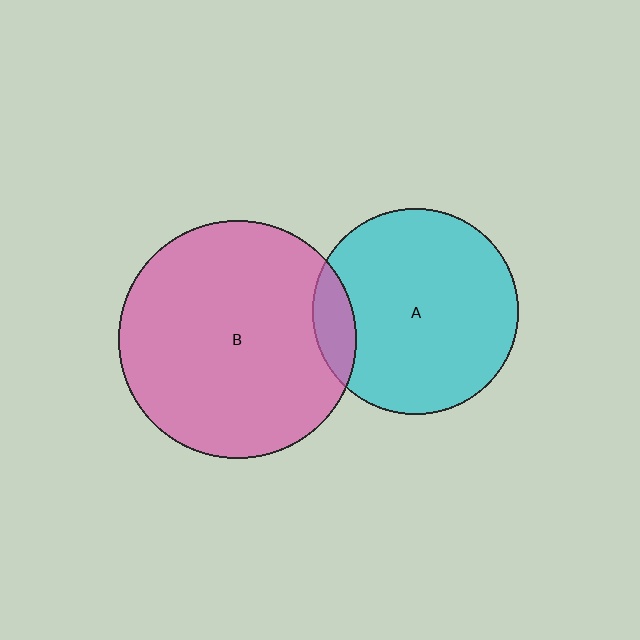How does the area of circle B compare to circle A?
Approximately 1.3 times.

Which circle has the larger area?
Circle B (pink).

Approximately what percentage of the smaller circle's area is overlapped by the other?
Approximately 10%.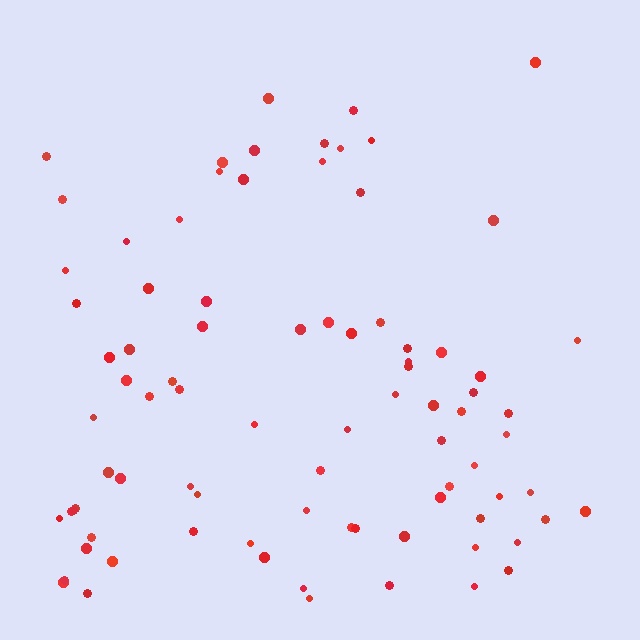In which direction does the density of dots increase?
From top to bottom, with the bottom side densest.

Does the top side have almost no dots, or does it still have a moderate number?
Still a moderate number, just noticeably fewer than the bottom.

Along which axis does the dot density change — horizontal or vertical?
Vertical.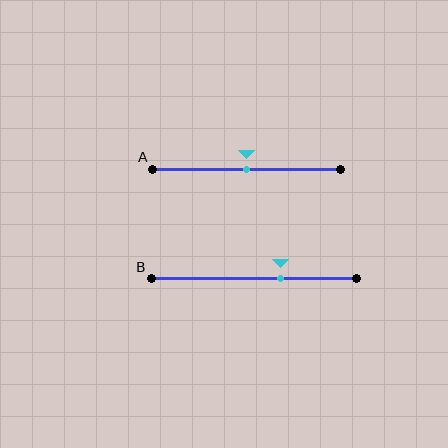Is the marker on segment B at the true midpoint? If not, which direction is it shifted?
No, the marker on segment B is shifted to the right by about 13% of the segment length.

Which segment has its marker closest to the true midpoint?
Segment A has its marker closest to the true midpoint.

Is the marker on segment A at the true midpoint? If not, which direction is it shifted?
Yes, the marker on segment A is at the true midpoint.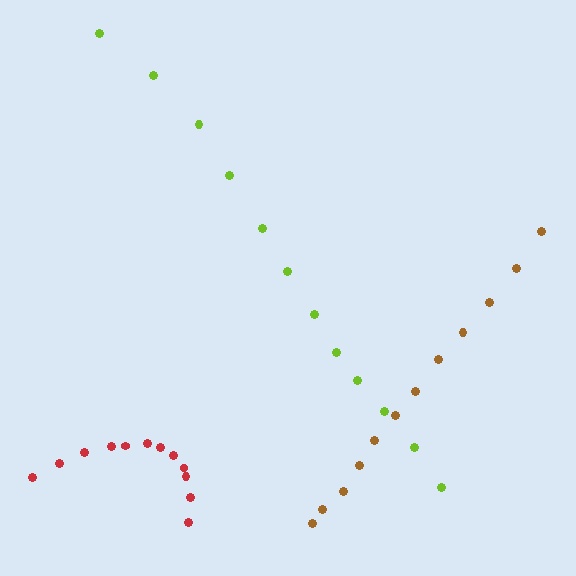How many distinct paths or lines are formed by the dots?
There are 3 distinct paths.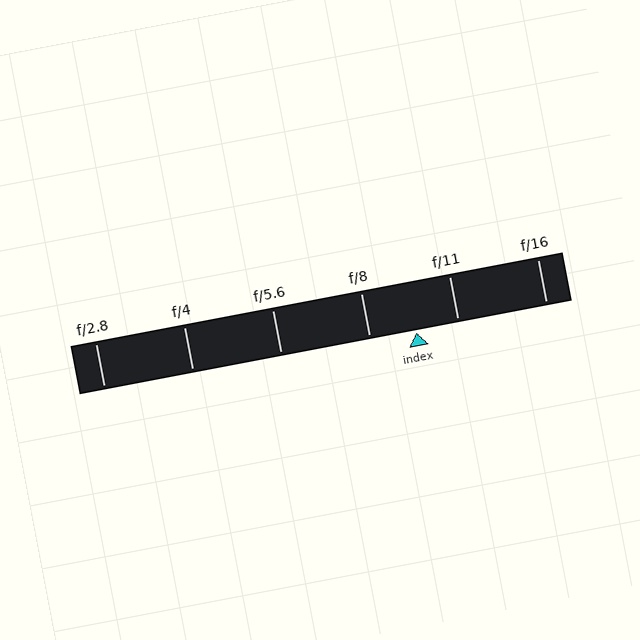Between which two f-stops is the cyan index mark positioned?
The index mark is between f/8 and f/11.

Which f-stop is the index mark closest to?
The index mark is closest to f/11.